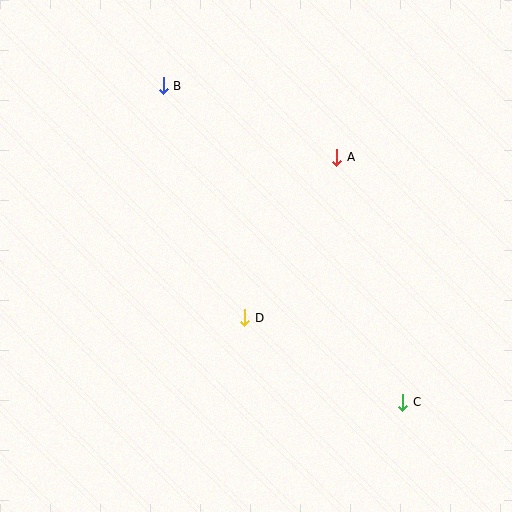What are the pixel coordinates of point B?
Point B is at (163, 86).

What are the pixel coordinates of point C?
Point C is at (403, 402).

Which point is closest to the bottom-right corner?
Point C is closest to the bottom-right corner.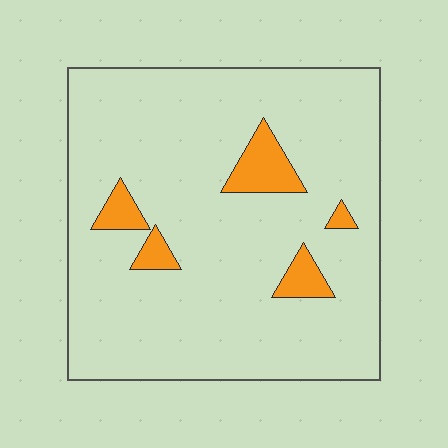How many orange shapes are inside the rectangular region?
5.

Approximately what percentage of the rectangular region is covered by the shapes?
Approximately 10%.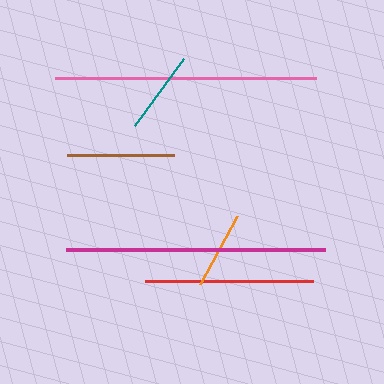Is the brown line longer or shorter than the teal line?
The brown line is longer than the teal line.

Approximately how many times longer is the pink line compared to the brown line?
The pink line is approximately 2.4 times the length of the brown line.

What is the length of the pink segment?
The pink segment is approximately 261 pixels long.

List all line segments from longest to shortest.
From longest to shortest: pink, magenta, red, brown, teal, orange.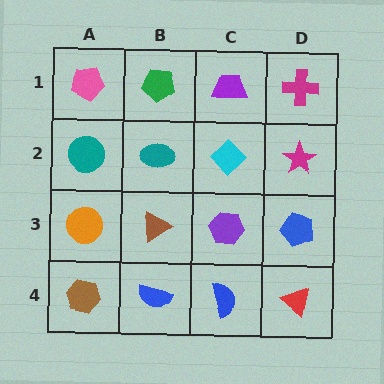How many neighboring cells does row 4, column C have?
3.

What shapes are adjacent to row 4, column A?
An orange circle (row 3, column A), a blue semicircle (row 4, column B).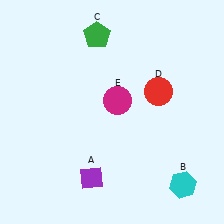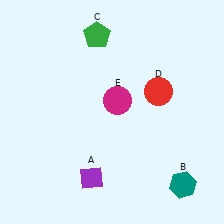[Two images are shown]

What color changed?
The hexagon (B) changed from cyan in Image 1 to teal in Image 2.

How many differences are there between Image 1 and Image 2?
There is 1 difference between the two images.